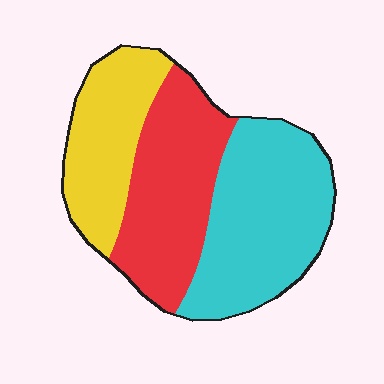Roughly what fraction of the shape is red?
Red takes up between a quarter and a half of the shape.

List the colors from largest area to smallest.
From largest to smallest: cyan, red, yellow.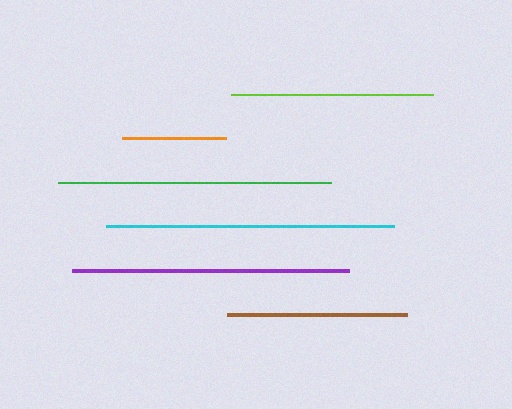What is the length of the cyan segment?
The cyan segment is approximately 288 pixels long.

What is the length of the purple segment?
The purple segment is approximately 277 pixels long.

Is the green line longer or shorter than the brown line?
The green line is longer than the brown line.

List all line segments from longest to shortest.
From longest to shortest: cyan, purple, green, lime, brown, orange.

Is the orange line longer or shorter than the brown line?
The brown line is longer than the orange line.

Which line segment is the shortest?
The orange line is the shortest at approximately 104 pixels.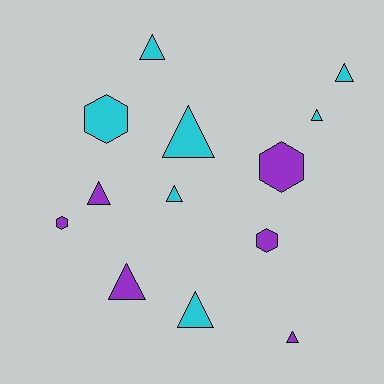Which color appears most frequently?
Cyan, with 7 objects.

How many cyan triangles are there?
There are 6 cyan triangles.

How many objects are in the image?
There are 13 objects.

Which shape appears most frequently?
Triangle, with 9 objects.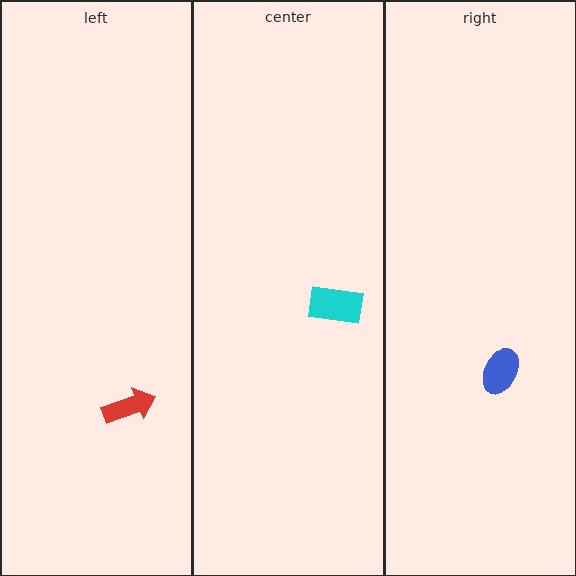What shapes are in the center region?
The cyan rectangle.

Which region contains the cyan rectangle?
The center region.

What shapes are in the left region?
The red arrow.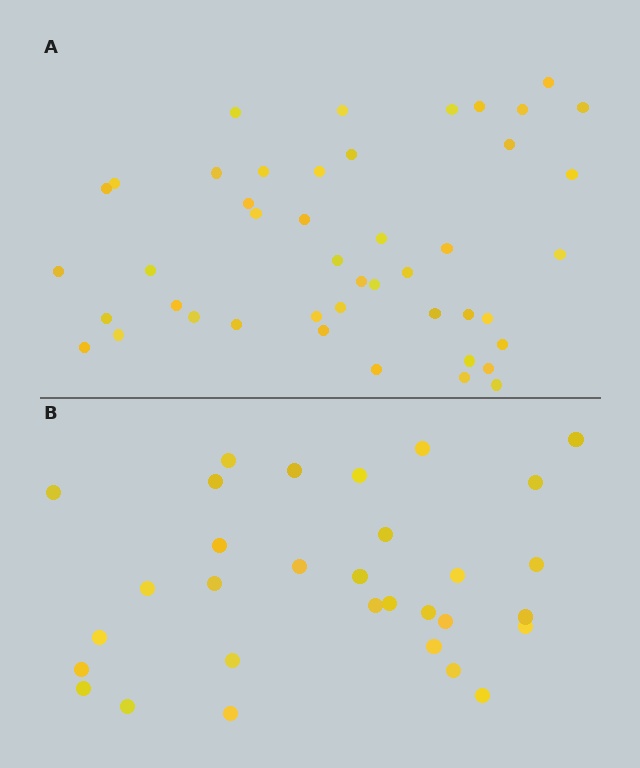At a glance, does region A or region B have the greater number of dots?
Region A (the top region) has more dots.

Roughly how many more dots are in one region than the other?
Region A has approximately 15 more dots than region B.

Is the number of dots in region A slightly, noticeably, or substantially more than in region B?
Region A has substantially more. The ratio is roughly 1.5 to 1.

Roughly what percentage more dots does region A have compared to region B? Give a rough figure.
About 45% more.